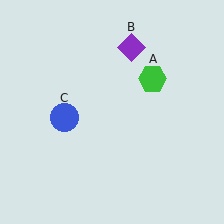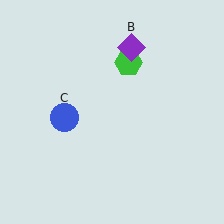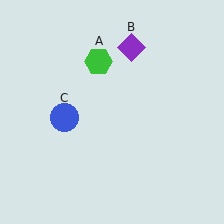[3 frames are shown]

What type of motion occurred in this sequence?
The green hexagon (object A) rotated counterclockwise around the center of the scene.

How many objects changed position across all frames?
1 object changed position: green hexagon (object A).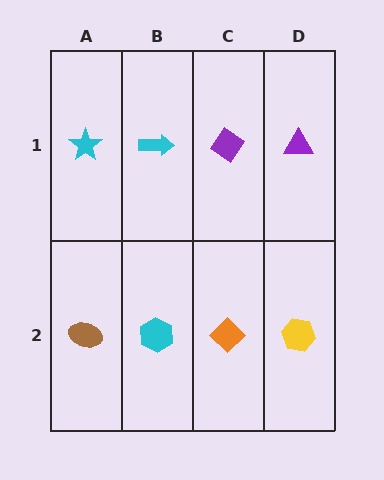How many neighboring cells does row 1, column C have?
3.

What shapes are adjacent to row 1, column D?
A yellow hexagon (row 2, column D), a purple diamond (row 1, column C).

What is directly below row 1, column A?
A brown ellipse.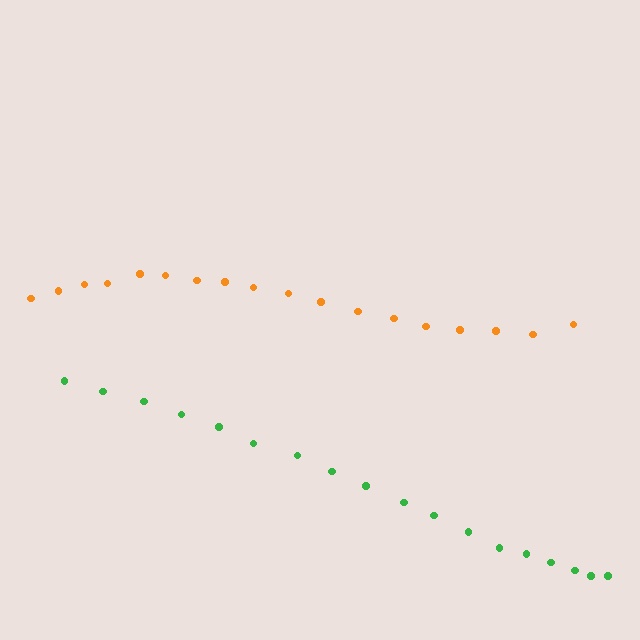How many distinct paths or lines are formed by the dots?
There are 2 distinct paths.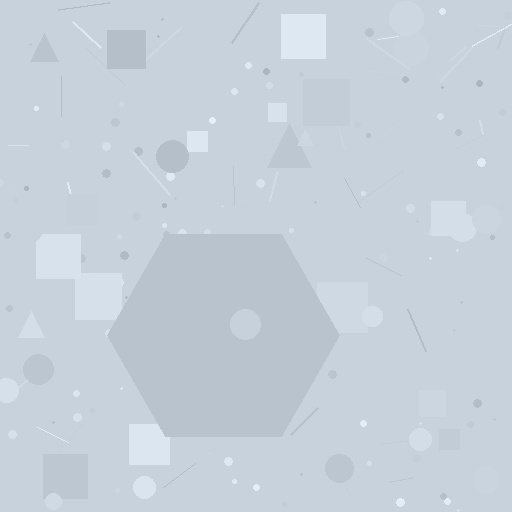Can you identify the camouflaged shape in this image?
The camouflaged shape is a hexagon.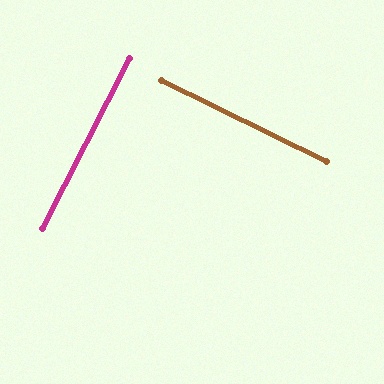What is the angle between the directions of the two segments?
Approximately 89 degrees.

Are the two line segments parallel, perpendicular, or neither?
Perpendicular — they meet at approximately 89°.